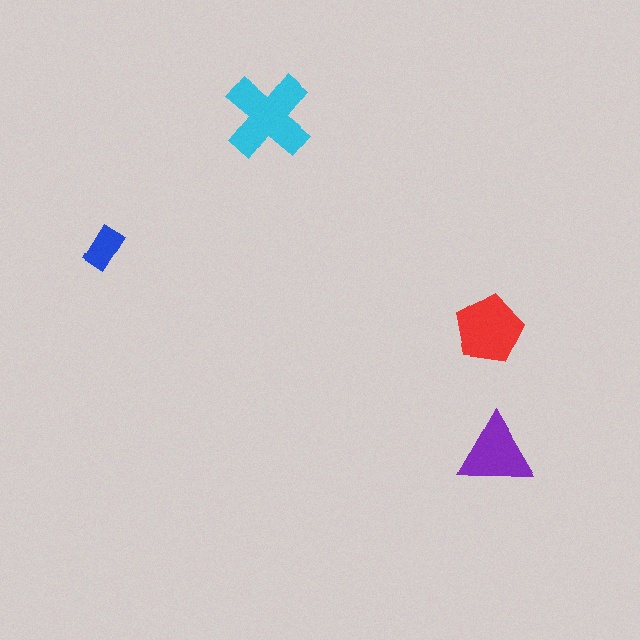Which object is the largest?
The cyan cross.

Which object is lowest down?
The purple triangle is bottommost.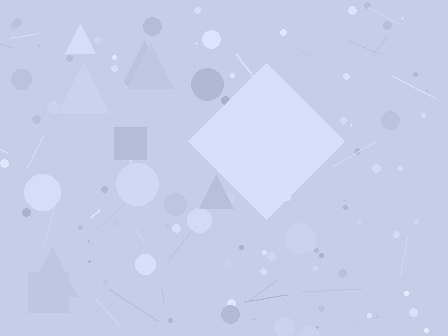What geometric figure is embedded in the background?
A diamond is embedded in the background.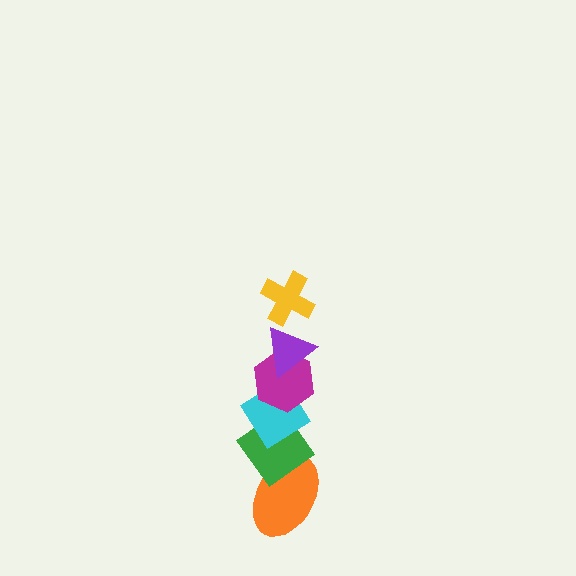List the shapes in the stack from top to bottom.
From top to bottom: the yellow cross, the purple triangle, the magenta hexagon, the cyan diamond, the green diamond, the orange ellipse.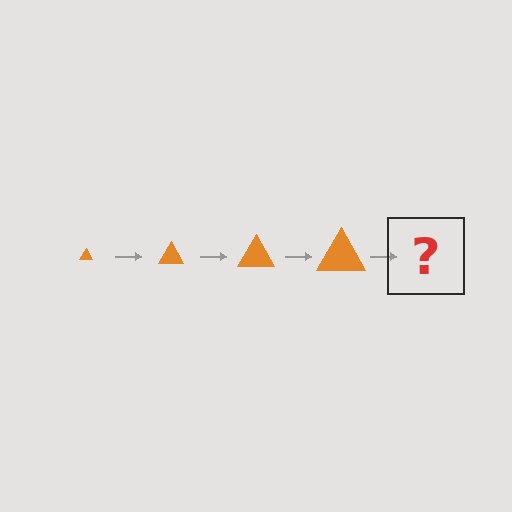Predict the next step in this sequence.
The next step is an orange triangle, larger than the previous one.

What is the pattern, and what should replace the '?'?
The pattern is that the triangle gets progressively larger each step. The '?' should be an orange triangle, larger than the previous one.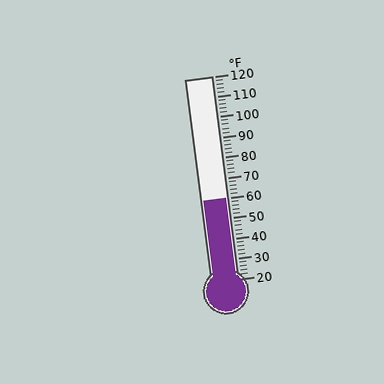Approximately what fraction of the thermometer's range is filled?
The thermometer is filled to approximately 40% of its range.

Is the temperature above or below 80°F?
The temperature is below 80°F.